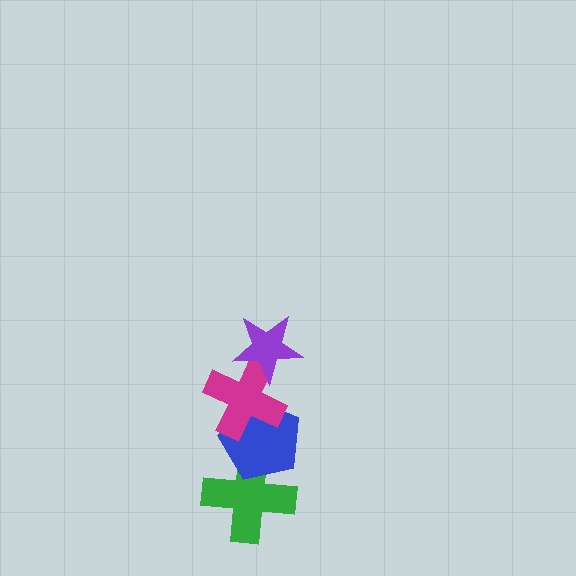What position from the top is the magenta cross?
The magenta cross is 2nd from the top.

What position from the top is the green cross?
The green cross is 4th from the top.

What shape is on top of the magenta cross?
The purple star is on top of the magenta cross.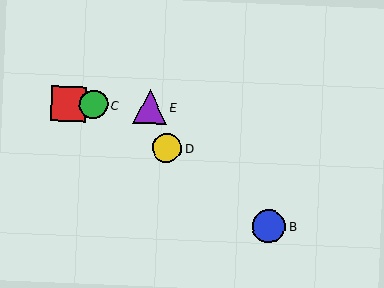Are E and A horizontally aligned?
Yes, both are at y≈107.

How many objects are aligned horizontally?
3 objects (A, C, E) are aligned horizontally.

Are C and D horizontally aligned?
No, C is at y≈105 and D is at y≈148.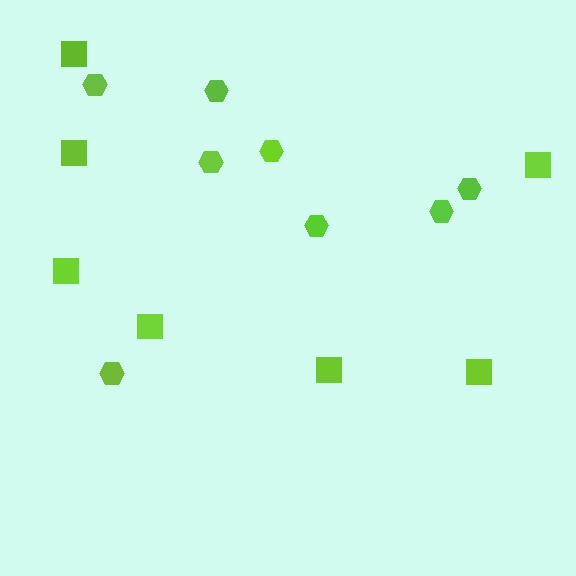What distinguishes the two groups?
There are 2 groups: one group of hexagons (8) and one group of squares (7).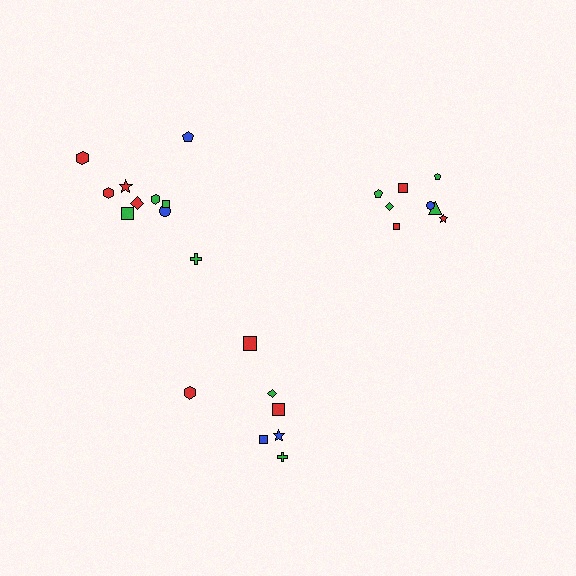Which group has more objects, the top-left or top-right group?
The top-left group.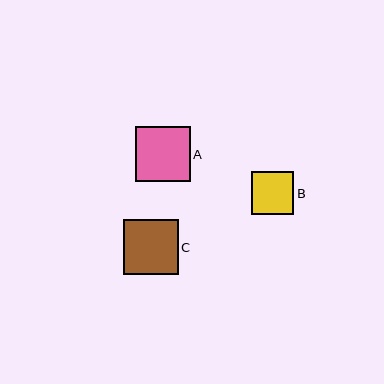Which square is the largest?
Square A is the largest with a size of approximately 55 pixels.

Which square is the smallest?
Square B is the smallest with a size of approximately 42 pixels.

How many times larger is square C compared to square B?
Square C is approximately 1.3 times the size of square B.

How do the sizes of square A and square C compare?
Square A and square C are approximately the same size.